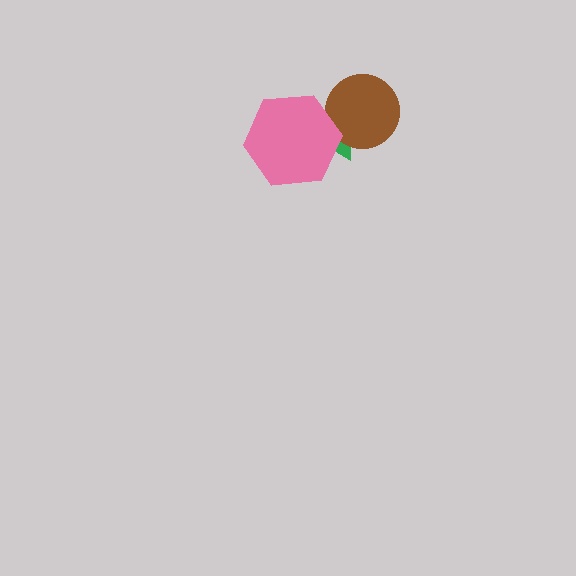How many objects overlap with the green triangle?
2 objects overlap with the green triangle.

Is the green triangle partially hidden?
Yes, it is partially covered by another shape.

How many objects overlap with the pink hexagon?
2 objects overlap with the pink hexagon.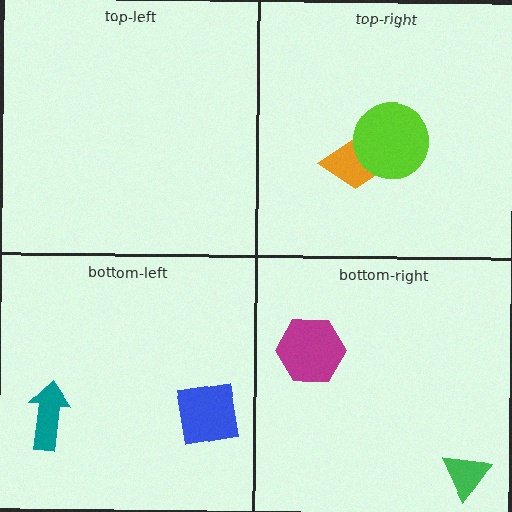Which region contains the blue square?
The bottom-left region.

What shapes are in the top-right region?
The orange trapezoid, the lime circle.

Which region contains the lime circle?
The top-right region.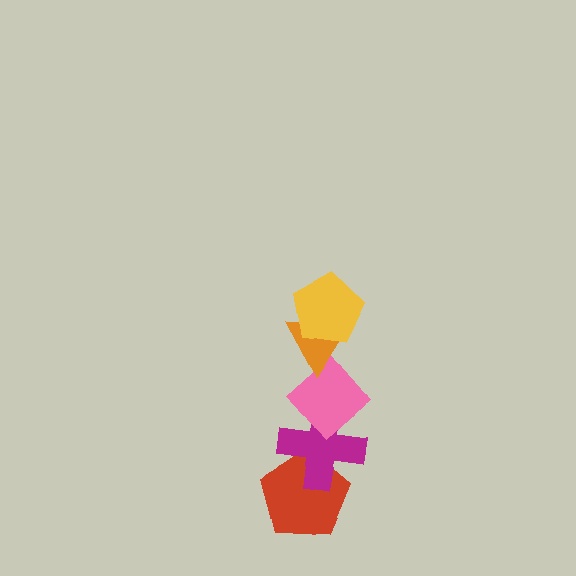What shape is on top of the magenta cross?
The pink diamond is on top of the magenta cross.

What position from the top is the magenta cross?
The magenta cross is 4th from the top.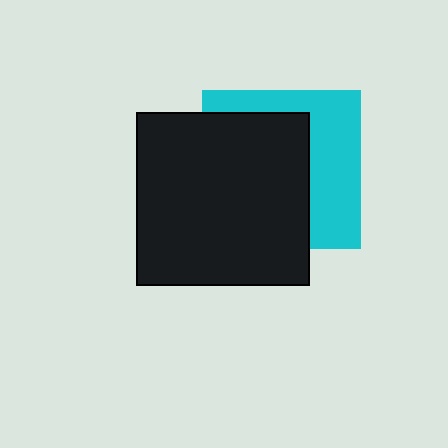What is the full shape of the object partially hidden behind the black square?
The partially hidden object is a cyan square.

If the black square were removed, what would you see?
You would see the complete cyan square.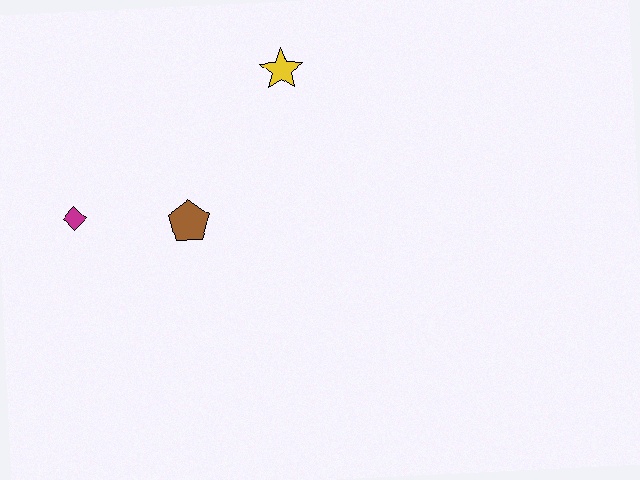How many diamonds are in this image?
There is 1 diamond.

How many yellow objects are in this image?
There is 1 yellow object.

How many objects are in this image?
There are 3 objects.